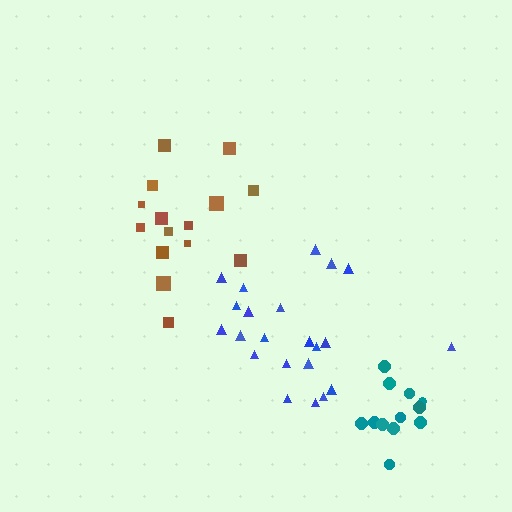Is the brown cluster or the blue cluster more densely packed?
Blue.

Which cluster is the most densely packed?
Teal.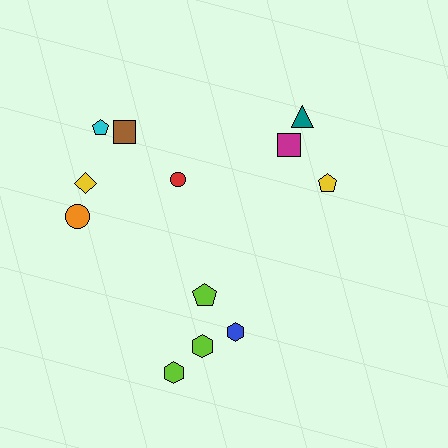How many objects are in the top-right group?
There are 3 objects.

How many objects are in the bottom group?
There are 4 objects.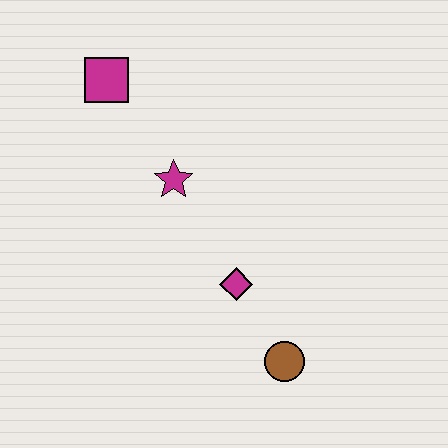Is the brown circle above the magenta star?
No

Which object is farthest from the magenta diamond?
The magenta square is farthest from the magenta diamond.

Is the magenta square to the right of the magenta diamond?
No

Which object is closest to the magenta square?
The magenta star is closest to the magenta square.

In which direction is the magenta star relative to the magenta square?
The magenta star is below the magenta square.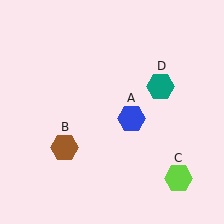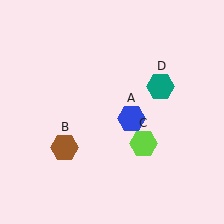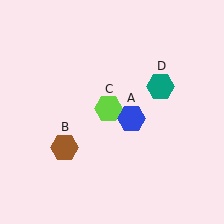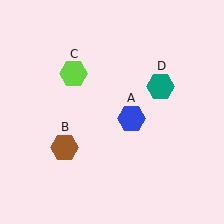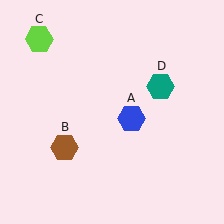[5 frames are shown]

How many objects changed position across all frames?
1 object changed position: lime hexagon (object C).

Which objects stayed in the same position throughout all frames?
Blue hexagon (object A) and brown hexagon (object B) and teal hexagon (object D) remained stationary.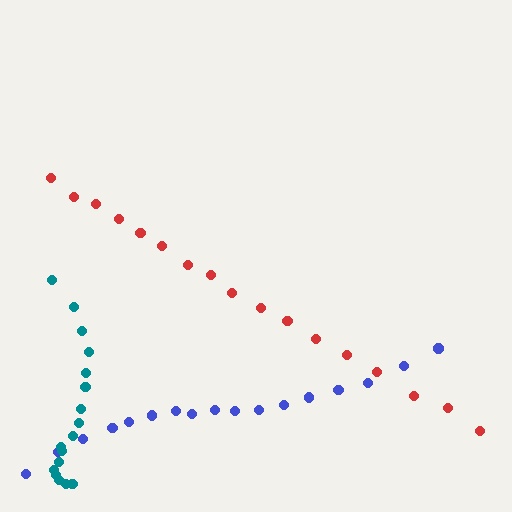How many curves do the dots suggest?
There are 3 distinct paths.